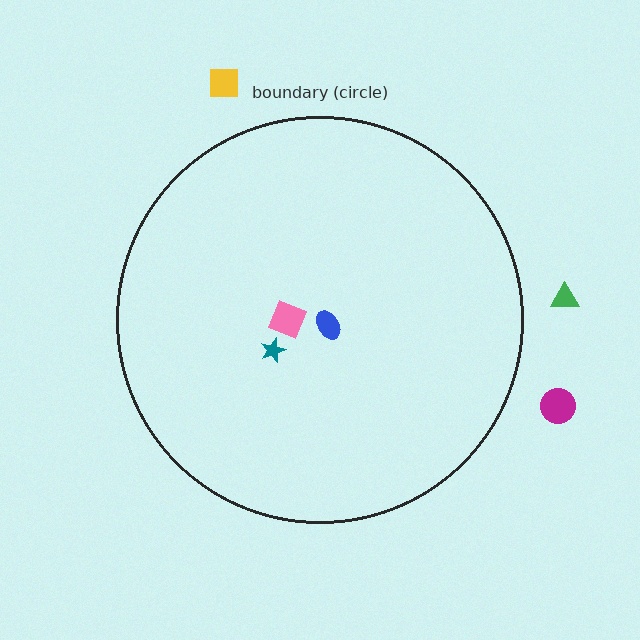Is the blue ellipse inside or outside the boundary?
Inside.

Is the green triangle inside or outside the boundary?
Outside.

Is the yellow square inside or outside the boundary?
Outside.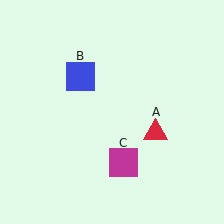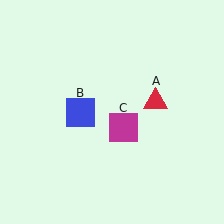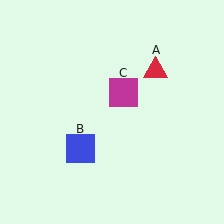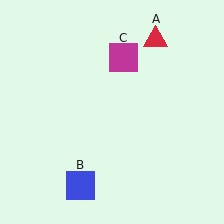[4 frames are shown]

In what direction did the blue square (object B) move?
The blue square (object B) moved down.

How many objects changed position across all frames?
3 objects changed position: red triangle (object A), blue square (object B), magenta square (object C).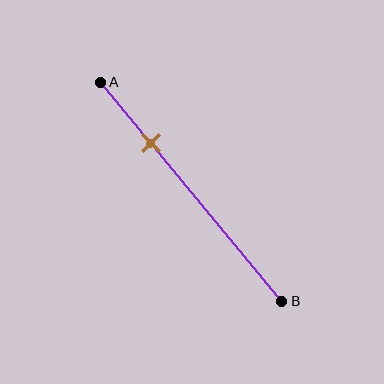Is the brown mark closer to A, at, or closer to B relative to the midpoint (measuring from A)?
The brown mark is closer to point A than the midpoint of segment AB.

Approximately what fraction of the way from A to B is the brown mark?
The brown mark is approximately 30% of the way from A to B.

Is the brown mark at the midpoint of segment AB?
No, the mark is at about 30% from A, not at the 50% midpoint.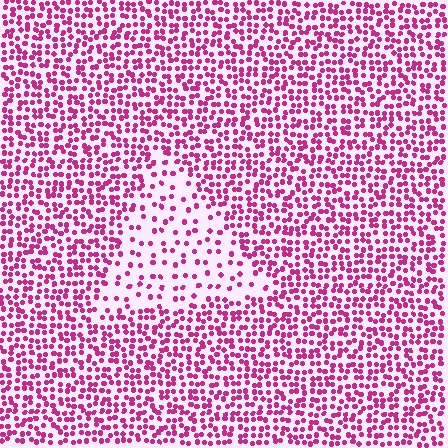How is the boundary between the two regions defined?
The boundary is defined by a change in element density (approximately 2.5x ratio). All elements are the same color, size, and shape.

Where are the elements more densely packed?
The elements are more densely packed outside the triangle boundary.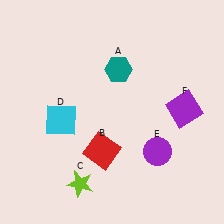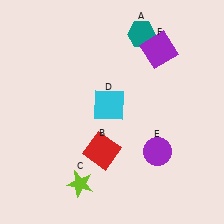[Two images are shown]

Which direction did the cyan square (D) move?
The cyan square (D) moved right.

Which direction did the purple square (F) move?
The purple square (F) moved up.